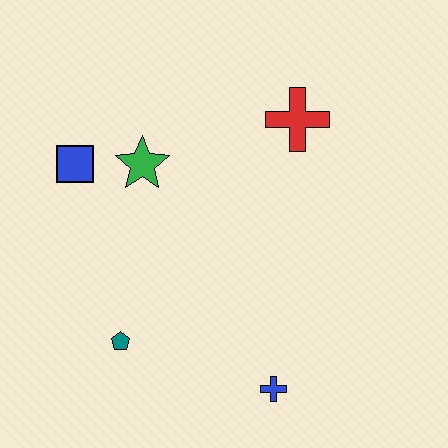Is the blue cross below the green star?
Yes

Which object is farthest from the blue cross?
The blue square is farthest from the blue cross.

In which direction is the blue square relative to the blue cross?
The blue square is above the blue cross.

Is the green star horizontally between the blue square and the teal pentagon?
No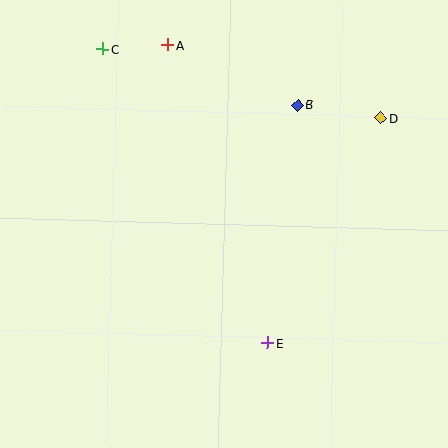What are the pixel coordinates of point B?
Point B is at (298, 105).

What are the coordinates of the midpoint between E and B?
The midpoint between E and B is at (283, 224).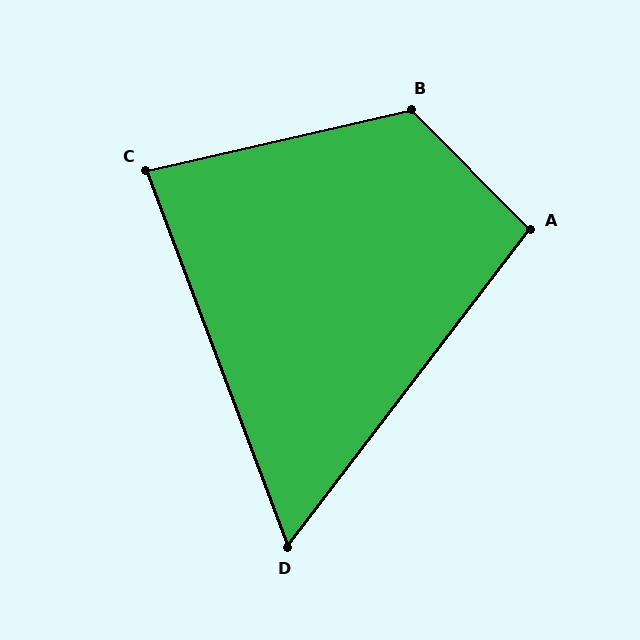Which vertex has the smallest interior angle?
D, at approximately 58 degrees.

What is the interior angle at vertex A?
Approximately 98 degrees (obtuse).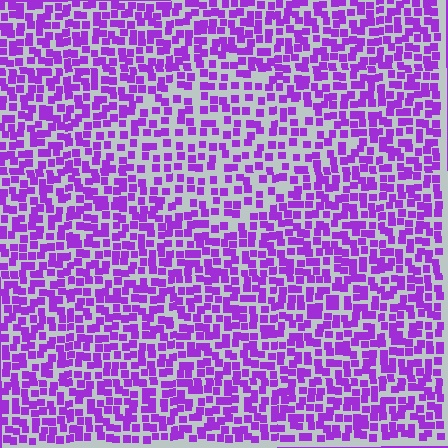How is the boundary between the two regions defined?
The boundary is defined by a change in element density (approximately 1.6x ratio). All elements are the same color, size, and shape.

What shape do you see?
I see a diamond.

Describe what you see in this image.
The image contains small purple elements arranged at two different densities. A diamond-shaped region is visible where the elements are less densely packed than the surrounding area.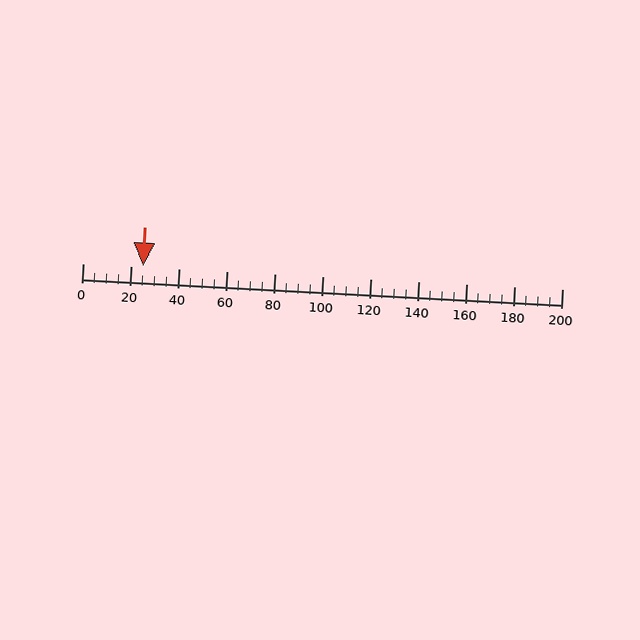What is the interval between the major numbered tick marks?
The major tick marks are spaced 20 units apart.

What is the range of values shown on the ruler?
The ruler shows values from 0 to 200.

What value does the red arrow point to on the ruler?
The red arrow points to approximately 25.